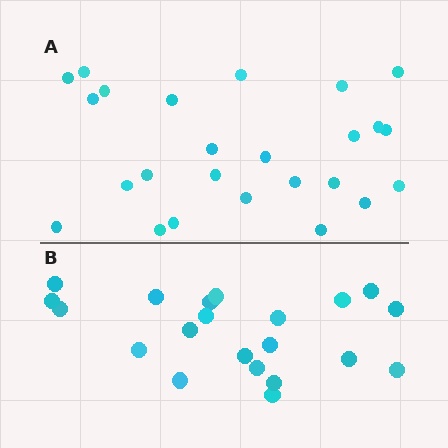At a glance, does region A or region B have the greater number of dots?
Region A (the top region) has more dots.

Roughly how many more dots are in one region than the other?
Region A has about 4 more dots than region B.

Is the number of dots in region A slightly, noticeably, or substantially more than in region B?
Region A has only slightly more — the two regions are fairly close. The ratio is roughly 1.2 to 1.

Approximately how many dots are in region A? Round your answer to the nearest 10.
About 20 dots. (The exact count is 25, which rounds to 20.)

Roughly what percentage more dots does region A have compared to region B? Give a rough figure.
About 20% more.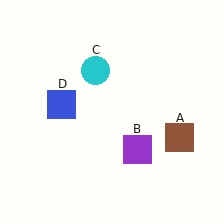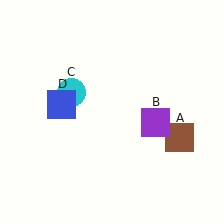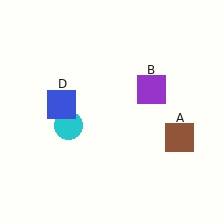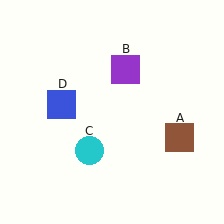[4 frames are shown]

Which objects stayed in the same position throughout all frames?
Brown square (object A) and blue square (object D) remained stationary.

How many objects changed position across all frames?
2 objects changed position: purple square (object B), cyan circle (object C).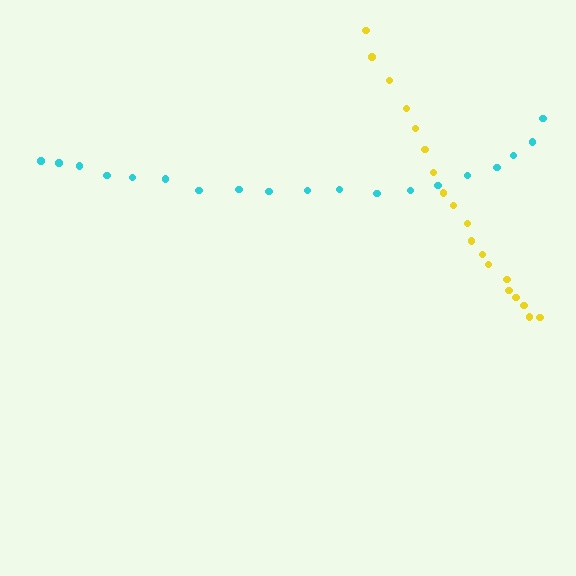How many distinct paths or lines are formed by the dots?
There are 2 distinct paths.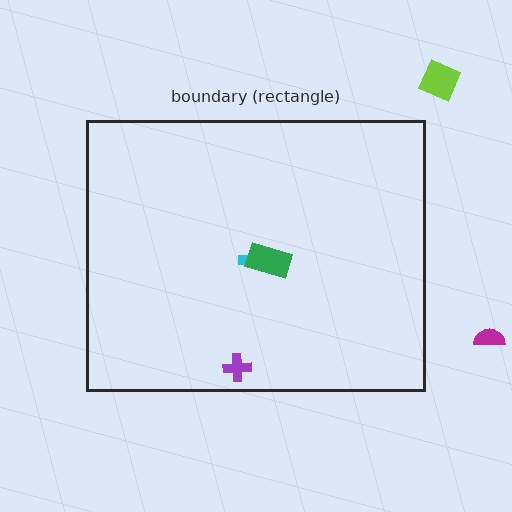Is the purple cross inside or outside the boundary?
Inside.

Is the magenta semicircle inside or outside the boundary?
Outside.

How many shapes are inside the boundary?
3 inside, 2 outside.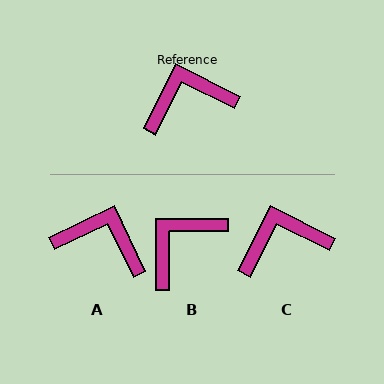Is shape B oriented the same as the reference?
No, it is off by about 26 degrees.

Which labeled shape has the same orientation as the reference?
C.